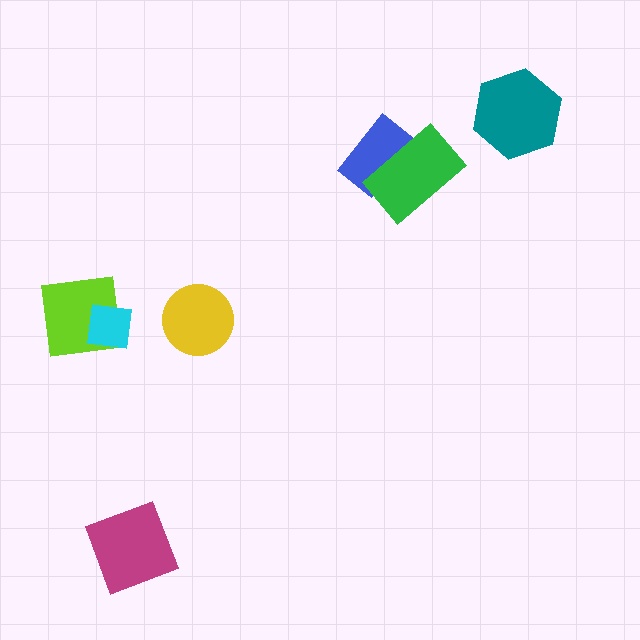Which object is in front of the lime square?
The cyan square is in front of the lime square.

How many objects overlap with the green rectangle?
1 object overlaps with the green rectangle.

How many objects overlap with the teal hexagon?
0 objects overlap with the teal hexagon.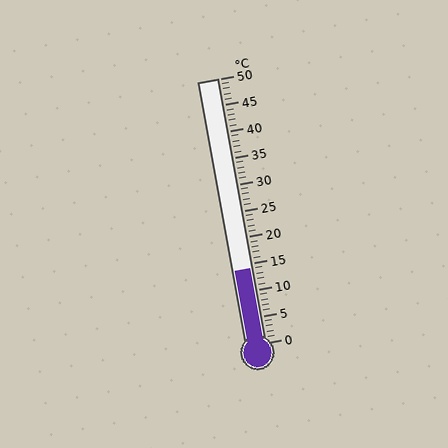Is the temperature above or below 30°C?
The temperature is below 30°C.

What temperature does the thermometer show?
The thermometer shows approximately 14°C.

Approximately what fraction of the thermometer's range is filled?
The thermometer is filled to approximately 30% of its range.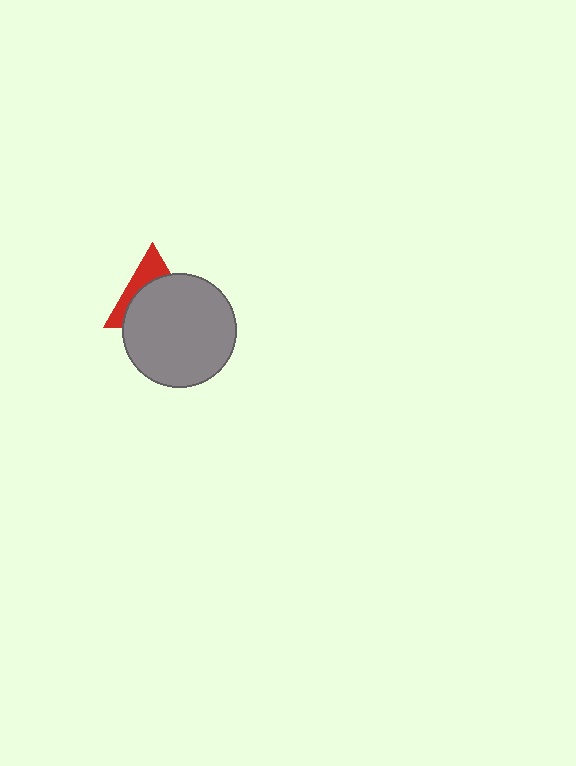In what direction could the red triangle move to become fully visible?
The red triangle could move up. That would shift it out from behind the gray circle entirely.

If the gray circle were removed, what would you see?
You would see the complete red triangle.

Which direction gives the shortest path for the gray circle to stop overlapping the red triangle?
Moving down gives the shortest separation.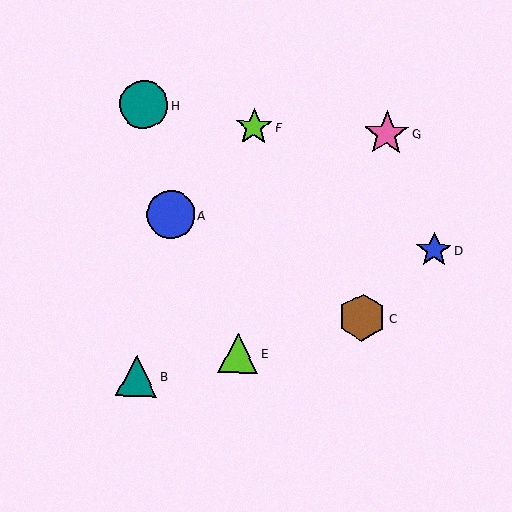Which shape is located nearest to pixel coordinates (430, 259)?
The blue star (labeled D) at (434, 250) is nearest to that location.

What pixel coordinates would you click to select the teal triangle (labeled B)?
Click at (137, 376) to select the teal triangle B.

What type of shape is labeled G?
Shape G is a pink star.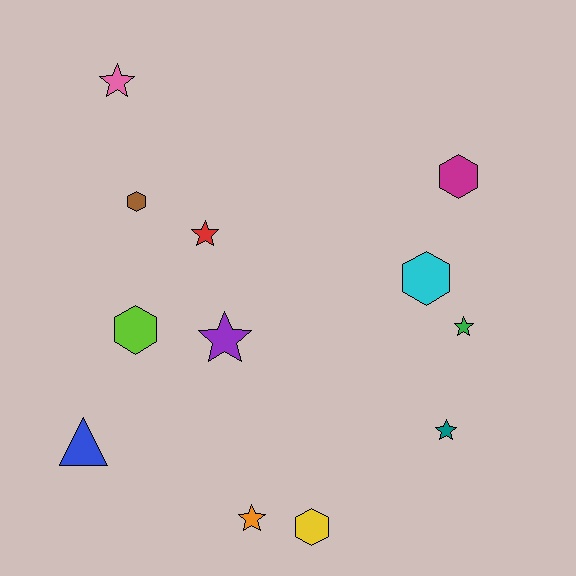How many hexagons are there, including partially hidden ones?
There are 5 hexagons.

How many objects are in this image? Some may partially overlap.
There are 12 objects.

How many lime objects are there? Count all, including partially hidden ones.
There is 1 lime object.